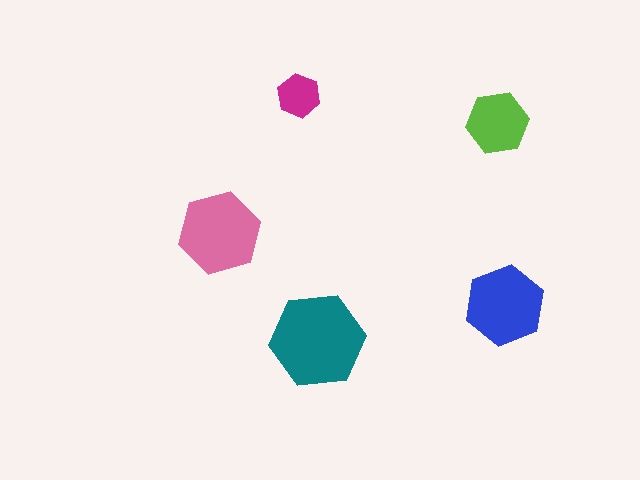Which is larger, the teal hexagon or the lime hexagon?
The teal one.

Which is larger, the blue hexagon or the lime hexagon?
The blue one.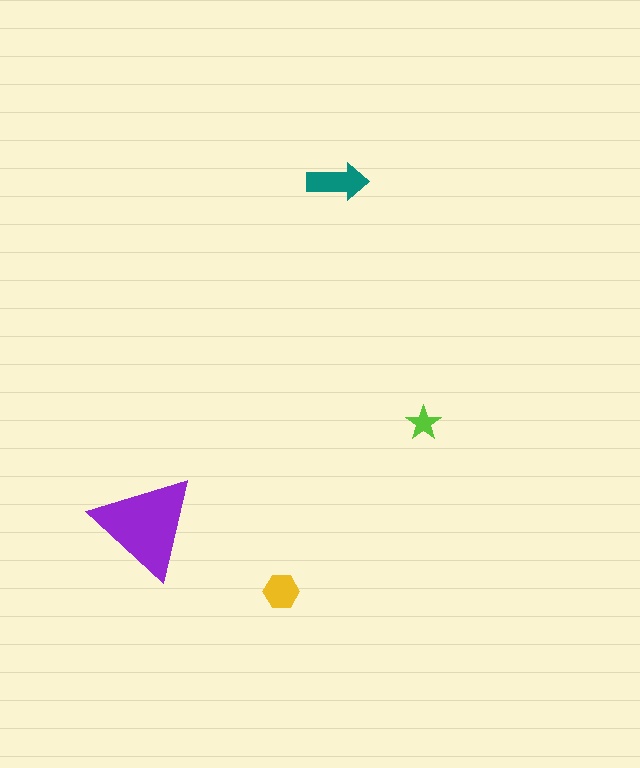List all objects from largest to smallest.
The purple triangle, the teal arrow, the yellow hexagon, the lime star.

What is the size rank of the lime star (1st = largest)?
4th.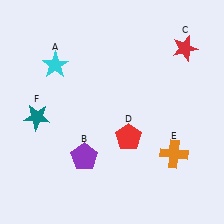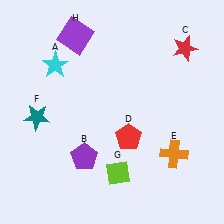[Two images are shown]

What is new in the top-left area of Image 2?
A purple square (H) was added in the top-left area of Image 2.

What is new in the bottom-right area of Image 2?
A lime diamond (G) was added in the bottom-right area of Image 2.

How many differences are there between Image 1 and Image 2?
There are 2 differences between the two images.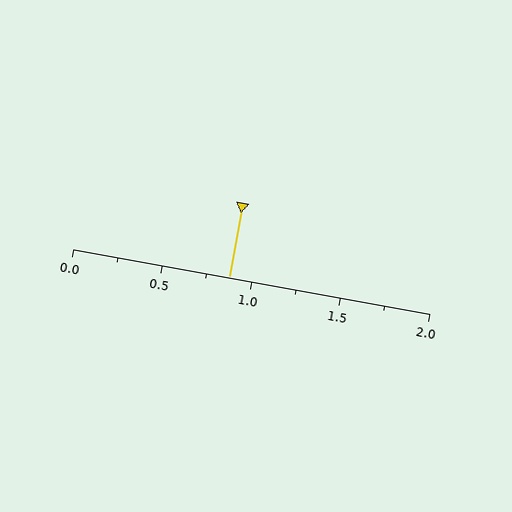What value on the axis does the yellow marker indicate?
The marker indicates approximately 0.88.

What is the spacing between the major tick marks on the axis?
The major ticks are spaced 0.5 apart.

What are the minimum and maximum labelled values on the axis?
The axis runs from 0.0 to 2.0.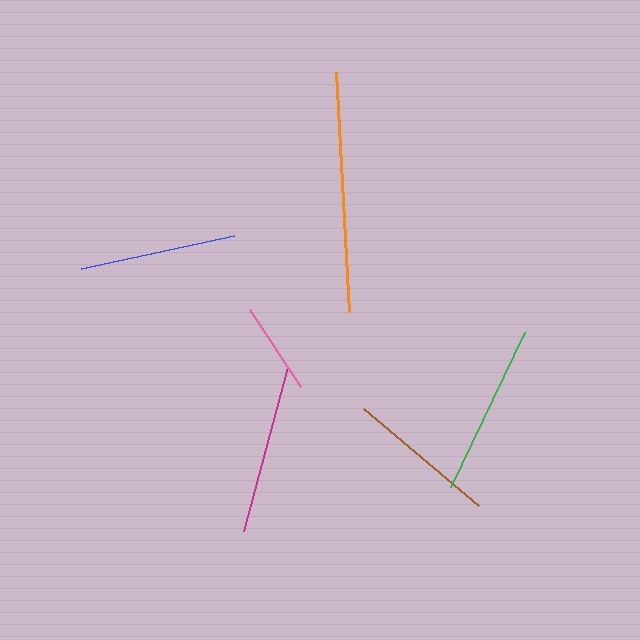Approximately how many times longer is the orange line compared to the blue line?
The orange line is approximately 1.5 times the length of the blue line.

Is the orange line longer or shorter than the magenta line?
The orange line is longer than the magenta line.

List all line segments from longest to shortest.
From longest to shortest: orange, green, magenta, blue, brown, pink.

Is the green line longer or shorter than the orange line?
The orange line is longer than the green line.